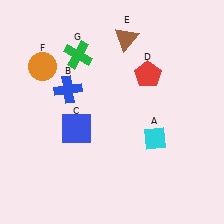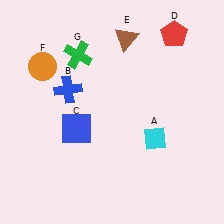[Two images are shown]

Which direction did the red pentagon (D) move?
The red pentagon (D) moved up.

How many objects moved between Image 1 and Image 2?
1 object moved between the two images.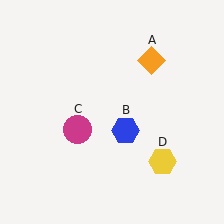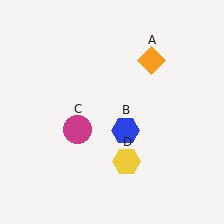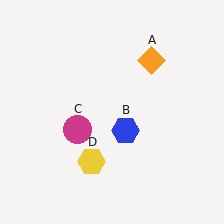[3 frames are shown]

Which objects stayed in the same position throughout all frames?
Orange diamond (object A) and blue hexagon (object B) and magenta circle (object C) remained stationary.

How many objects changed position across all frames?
1 object changed position: yellow hexagon (object D).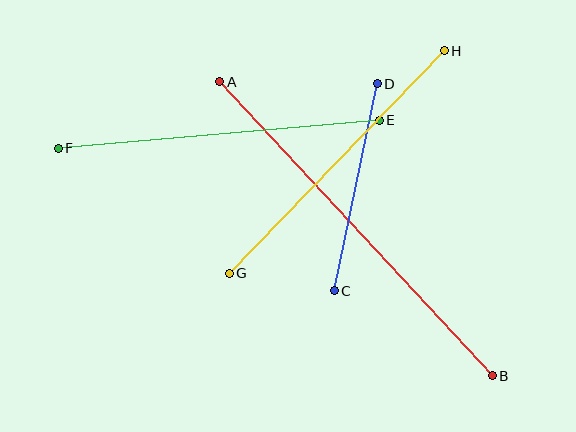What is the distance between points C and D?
The distance is approximately 211 pixels.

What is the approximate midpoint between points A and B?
The midpoint is at approximately (356, 229) pixels.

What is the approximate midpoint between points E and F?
The midpoint is at approximately (219, 134) pixels.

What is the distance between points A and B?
The distance is approximately 401 pixels.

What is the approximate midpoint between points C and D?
The midpoint is at approximately (356, 187) pixels.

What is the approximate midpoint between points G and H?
The midpoint is at approximately (337, 162) pixels.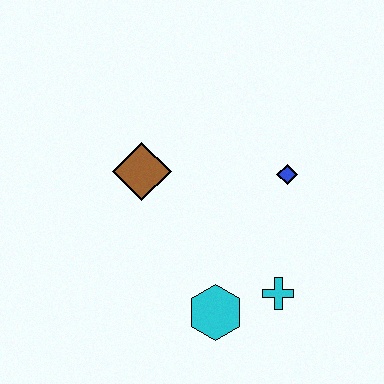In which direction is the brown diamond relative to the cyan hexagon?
The brown diamond is above the cyan hexagon.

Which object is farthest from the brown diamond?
The cyan cross is farthest from the brown diamond.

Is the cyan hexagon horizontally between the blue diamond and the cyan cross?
No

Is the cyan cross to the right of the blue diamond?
No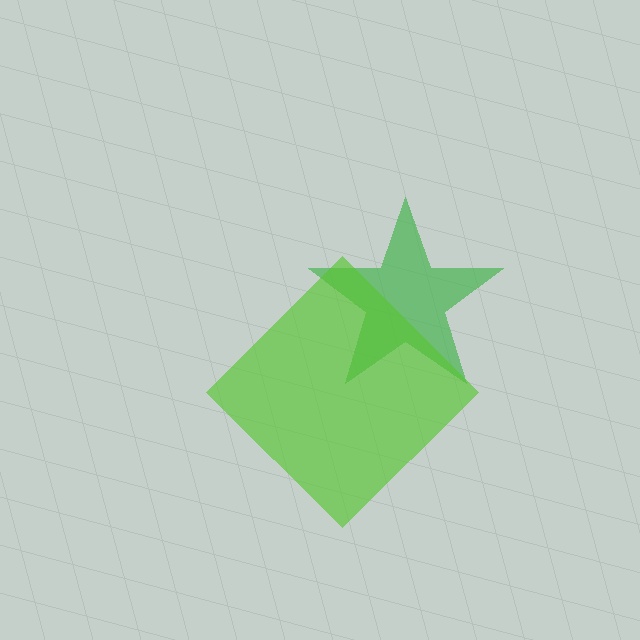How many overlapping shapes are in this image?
There are 2 overlapping shapes in the image.